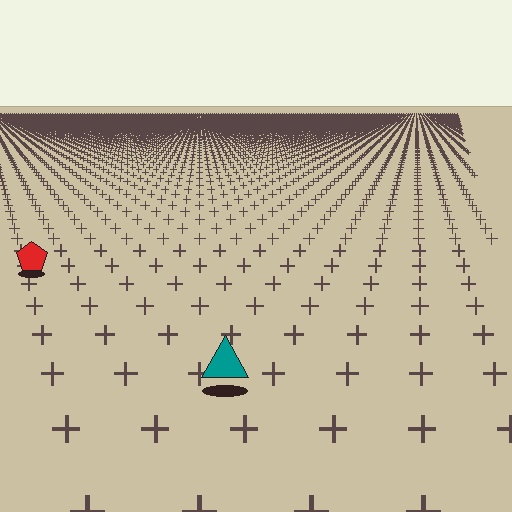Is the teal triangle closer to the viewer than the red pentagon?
Yes. The teal triangle is closer — you can tell from the texture gradient: the ground texture is coarser near it.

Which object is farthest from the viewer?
The red pentagon is farthest from the viewer. It appears smaller and the ground texture around it is denser.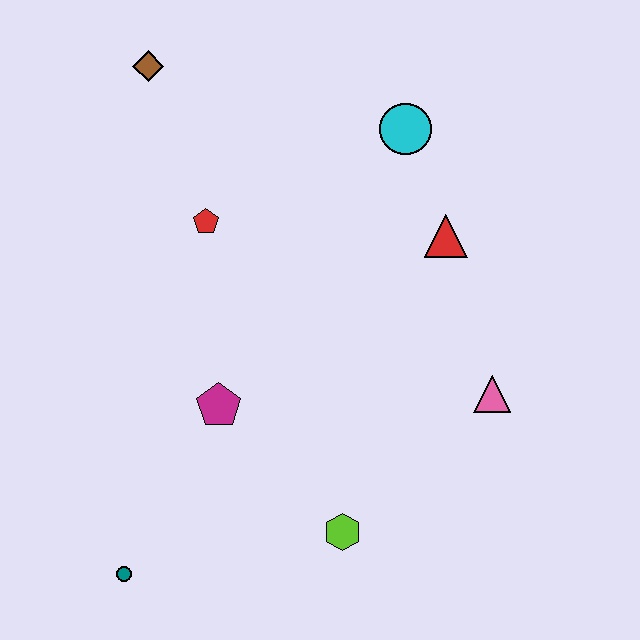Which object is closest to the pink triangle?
The red triangle is closest to the pink triangle.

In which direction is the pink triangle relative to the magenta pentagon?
The pink triangle is to the right of the magenta pentagon.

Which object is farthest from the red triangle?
The teal circle is farthest from the red triangle.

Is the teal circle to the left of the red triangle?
Yes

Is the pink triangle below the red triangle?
Yes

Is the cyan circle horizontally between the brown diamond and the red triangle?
Yes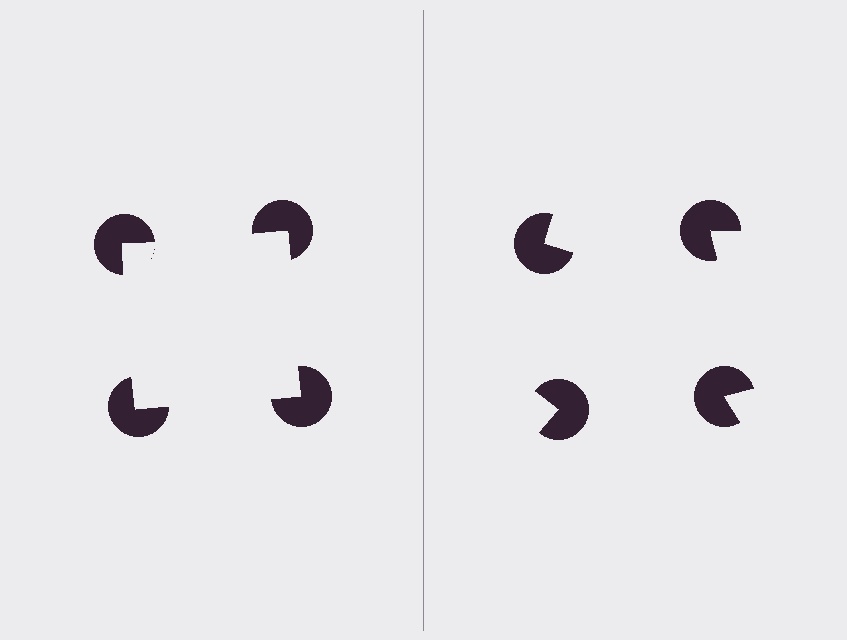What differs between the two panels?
The pac-man discs are positioned identically on both sides; only the wedge orientations differ. On the left they align to a square; on the right they are misaligned.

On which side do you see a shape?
An illusory square appears on the left side. On the right side the wedge cuts are rotated, so no coherent shape forms.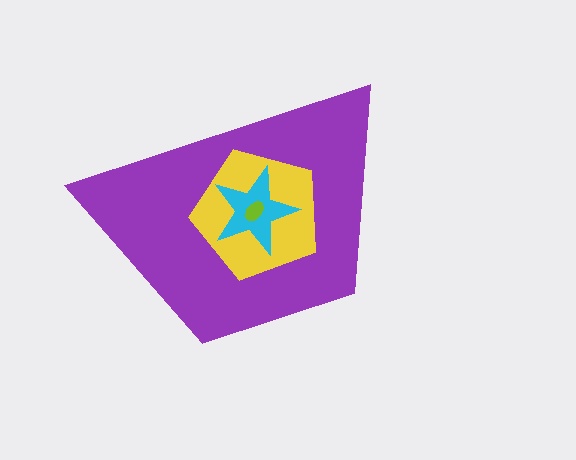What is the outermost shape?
The purple trapezoid.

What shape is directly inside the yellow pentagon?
The cyan star.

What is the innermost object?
The lime ellipse.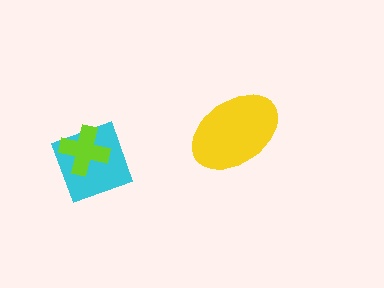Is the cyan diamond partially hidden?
Yes, it is partially covered by another shape.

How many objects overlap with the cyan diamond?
1 object overlaps with the cyan diamond.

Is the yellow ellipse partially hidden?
No, no other shape covers it.